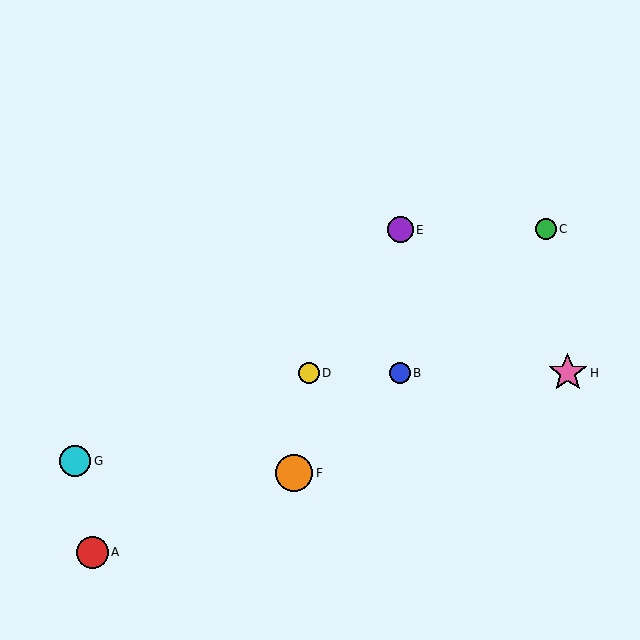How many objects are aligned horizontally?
3 objects (B, D, H) are aligned horizontally.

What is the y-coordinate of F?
Object F is at y≈473.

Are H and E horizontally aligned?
No, H is at y≈373 and E is at y≈230.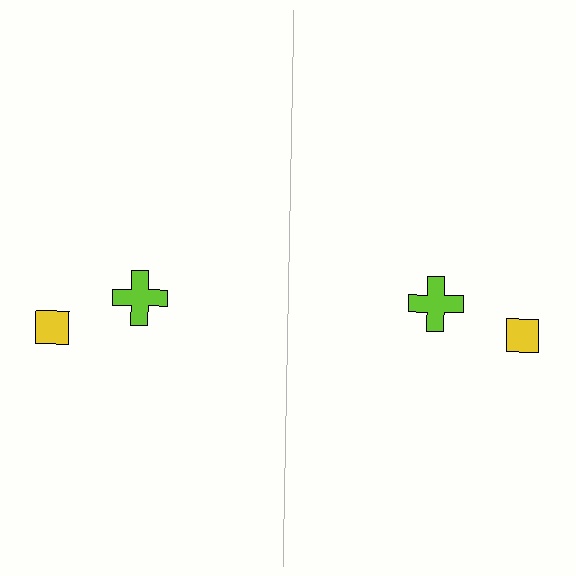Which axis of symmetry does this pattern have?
The pattern has a vertical axis of symmetry running through the center of the image.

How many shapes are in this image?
There are 4 shapes in this image.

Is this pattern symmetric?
Yes, this pattern has bilateral (reflection) symmetry.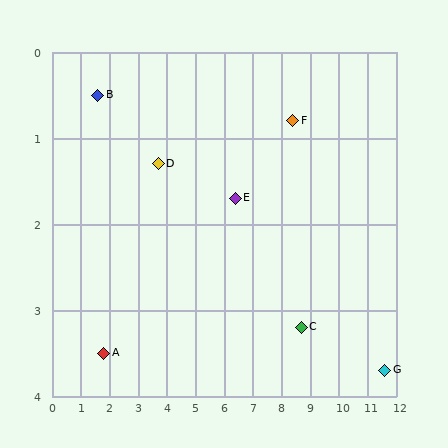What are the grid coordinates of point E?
Point E is at approximately (6.4, 1.7).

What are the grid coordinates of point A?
Point A is at approximately (1.8, 3.5).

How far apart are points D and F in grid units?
Points D and F are about 4.7 grid units apart.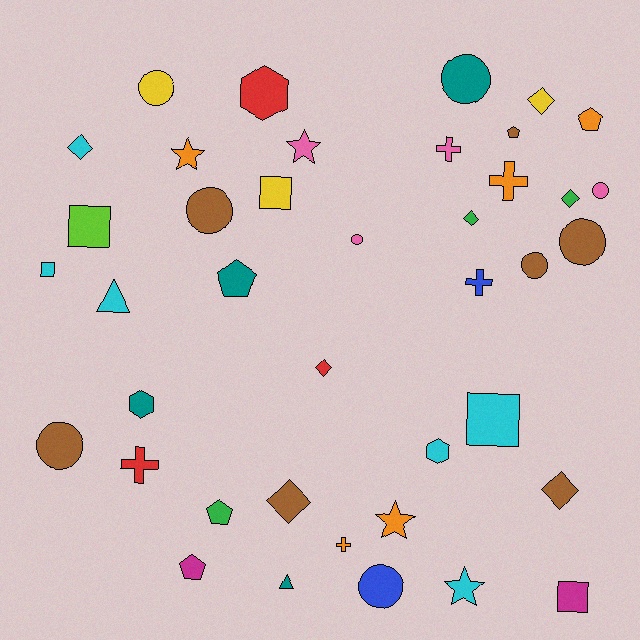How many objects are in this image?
There are 40 objects.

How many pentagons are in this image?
There are 5 pentagons.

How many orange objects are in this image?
There are 5 orange objects.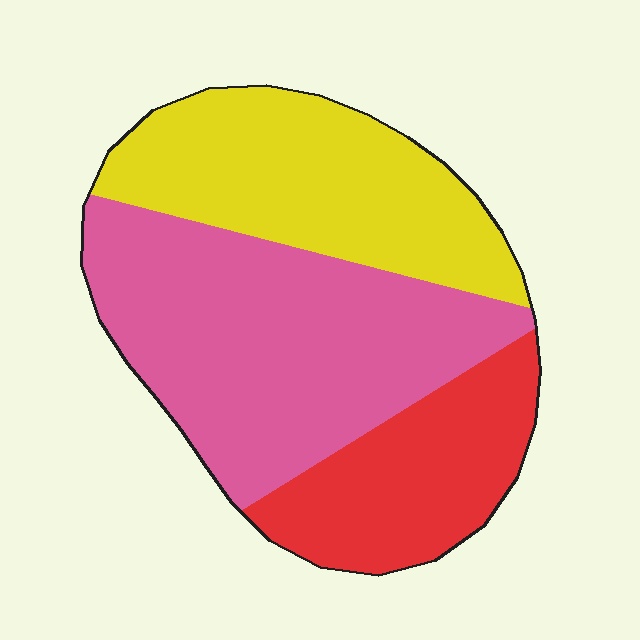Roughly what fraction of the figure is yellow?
Yellow takes up between a sixth and a third of the figure.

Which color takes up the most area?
Pink, at roughly 45%.